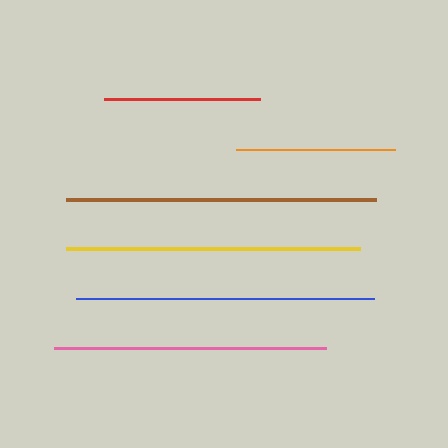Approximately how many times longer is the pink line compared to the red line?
The pink line is approximately 1.7 times the length of the red line.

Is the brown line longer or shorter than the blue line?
The brown line is longer than the blue line.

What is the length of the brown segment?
The brown segment is approximately 310 pixels long.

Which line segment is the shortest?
The red line is the shortest at approximately 157 pixels.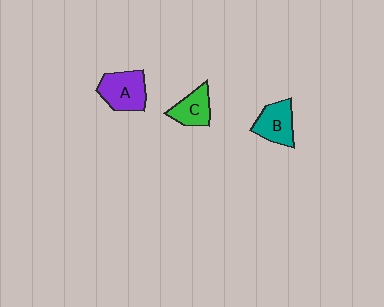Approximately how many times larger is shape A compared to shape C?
Approximately 1.4 times.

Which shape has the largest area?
Shape A (purple).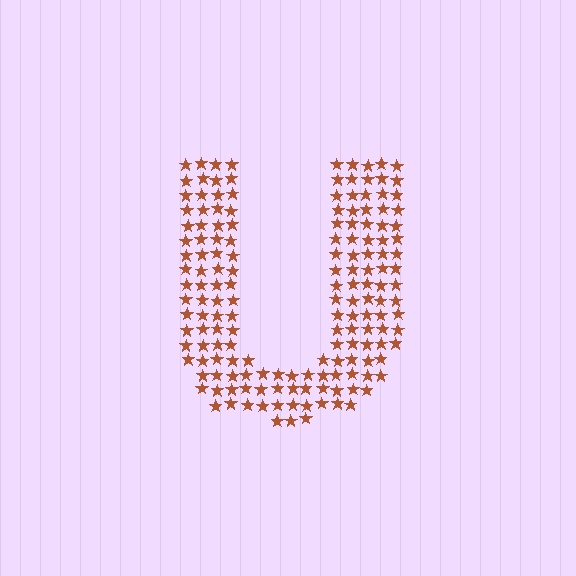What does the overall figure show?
The overall figure shows the letter U.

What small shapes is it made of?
It is made of small stars.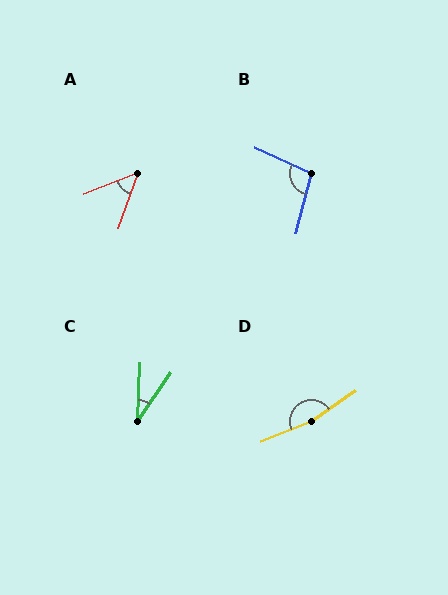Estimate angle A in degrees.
Approximately 49 degrees.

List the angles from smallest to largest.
C (32°), A (49°), B (101°), D (168°).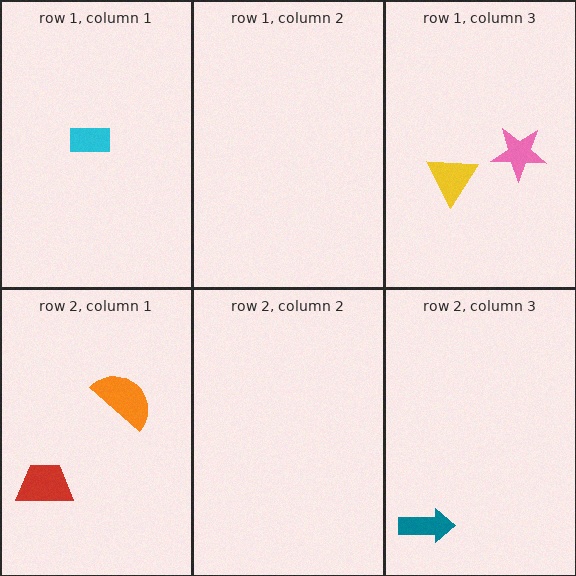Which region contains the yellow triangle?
The row 1, column 3 region.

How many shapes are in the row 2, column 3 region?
1.